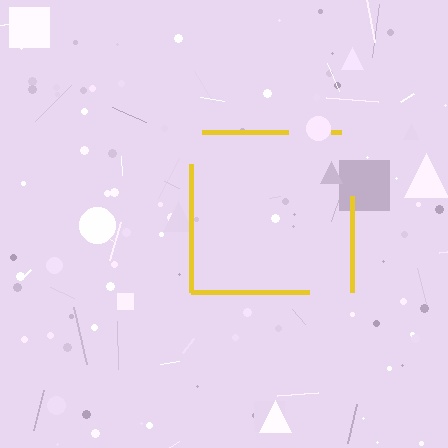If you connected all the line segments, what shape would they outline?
They would outline a square.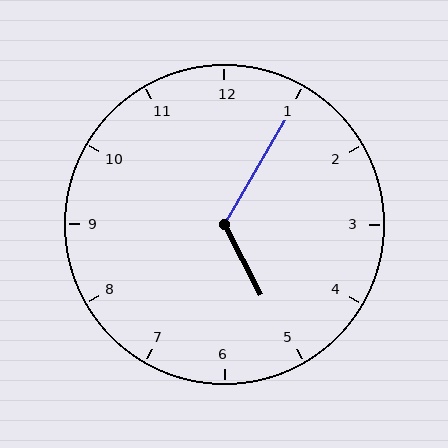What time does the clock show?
5:05.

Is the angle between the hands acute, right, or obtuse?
It is obtuse.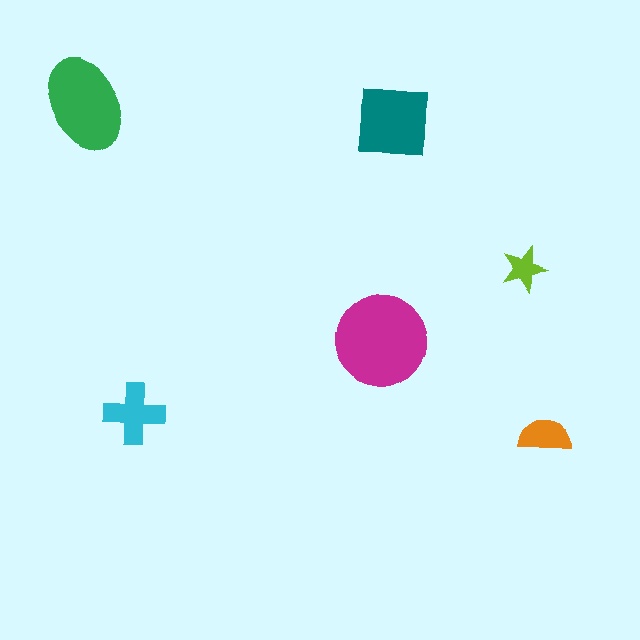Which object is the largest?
The magenta circle.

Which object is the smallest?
The lime star.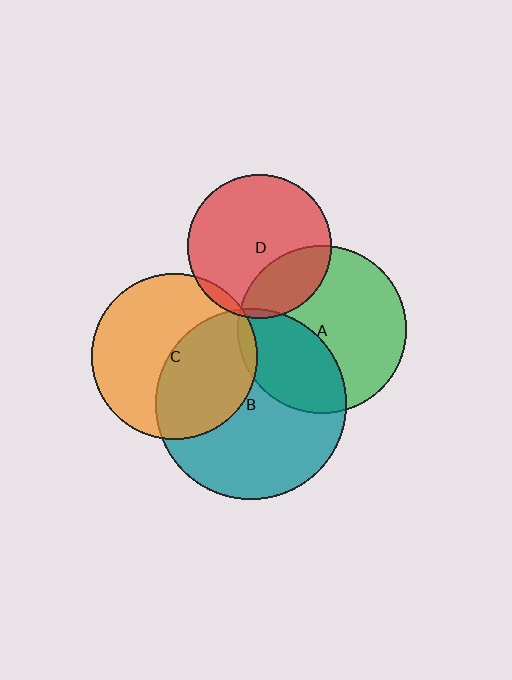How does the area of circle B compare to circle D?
Approximately 1.8 times.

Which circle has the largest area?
Circle B (teal).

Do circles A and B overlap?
Yes.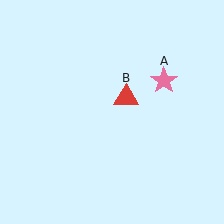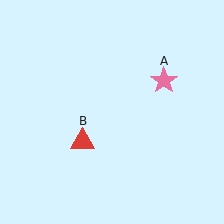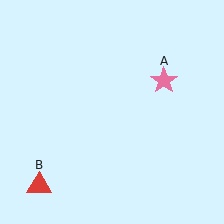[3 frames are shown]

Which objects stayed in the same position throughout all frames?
Pink star (object A) remained stationary.